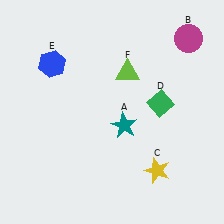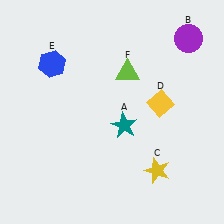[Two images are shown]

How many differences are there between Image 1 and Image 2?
There are 2 differences between the two images.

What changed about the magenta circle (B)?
In Image 1, B is magenta. In Image 2, it changed to purple.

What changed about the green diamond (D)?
In Image 1, D is green. In Image 2, it changed to yellow.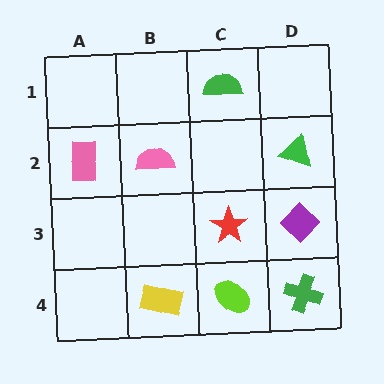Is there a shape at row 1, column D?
No, that cell is empty.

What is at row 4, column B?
A yellow rectangle.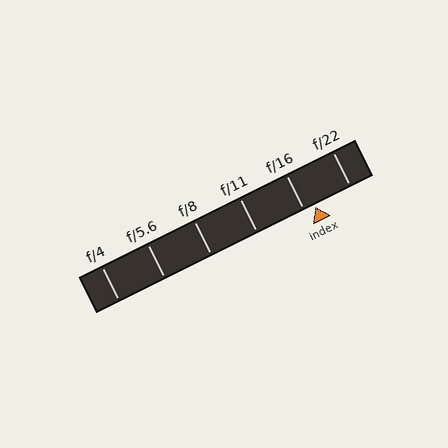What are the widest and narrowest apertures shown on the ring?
The widest aperture shown is f/4 and the narrowest is f/22.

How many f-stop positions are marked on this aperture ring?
There are 6 f-stop positions marked.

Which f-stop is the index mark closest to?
The index mark is closest to f/16.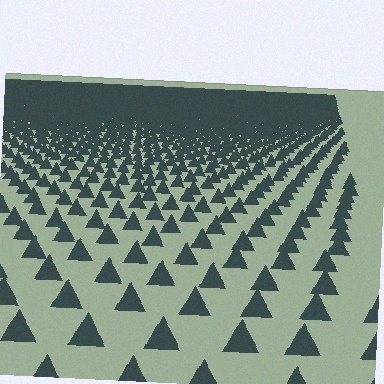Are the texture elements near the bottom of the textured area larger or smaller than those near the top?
Larger. Near the bottom, elements are closer to the viewer and appear at a bigger on-screen size.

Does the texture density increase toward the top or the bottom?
Density increases toward the top.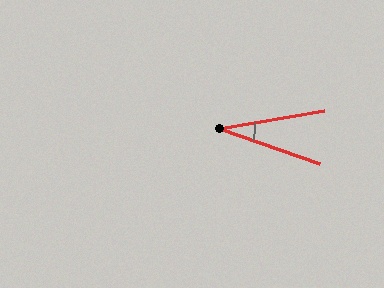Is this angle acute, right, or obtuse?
It is acute.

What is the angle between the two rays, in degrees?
Approximately 29 degrees.